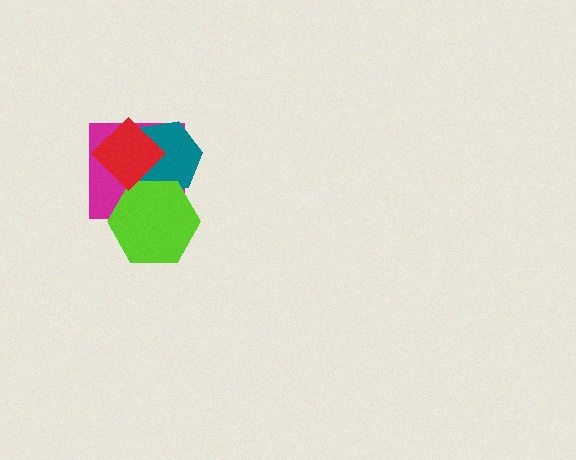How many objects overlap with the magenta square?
3 objects overlap with the magenta square.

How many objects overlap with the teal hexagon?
3 objects overlap with the teal hexagon.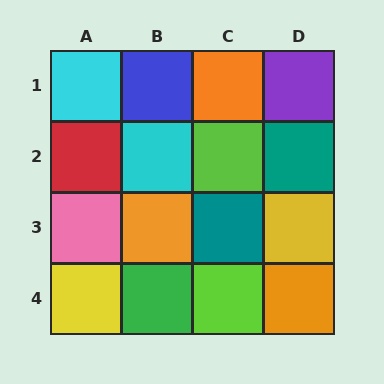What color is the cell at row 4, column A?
Yellow.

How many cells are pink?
1 cell is pink.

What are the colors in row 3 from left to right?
Pink, orange, teal, yellow.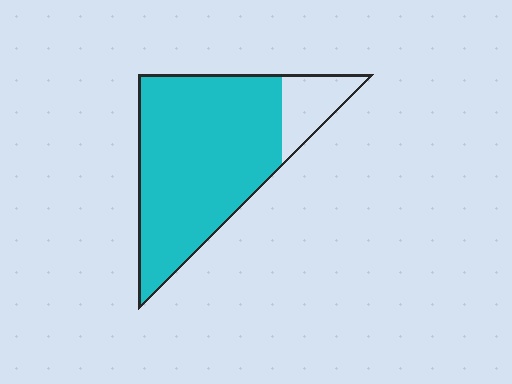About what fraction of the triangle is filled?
About five sixths (5/6).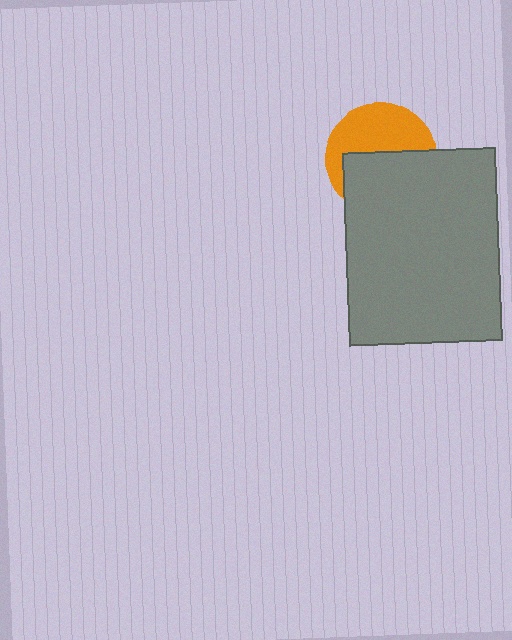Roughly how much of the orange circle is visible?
About half of it is visible (roughly 47%).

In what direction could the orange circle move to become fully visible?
The orange circle could move up. That would shift it out from behind the gray rectangle entirely.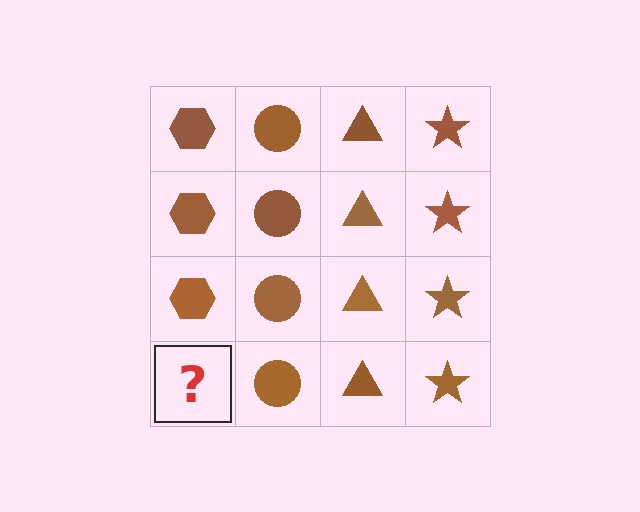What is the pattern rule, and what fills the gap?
The rule is that each column has a consistent shape. The gap should be filled with a brown hexagon.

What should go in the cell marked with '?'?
The missing cell should contain a brown hexagon.